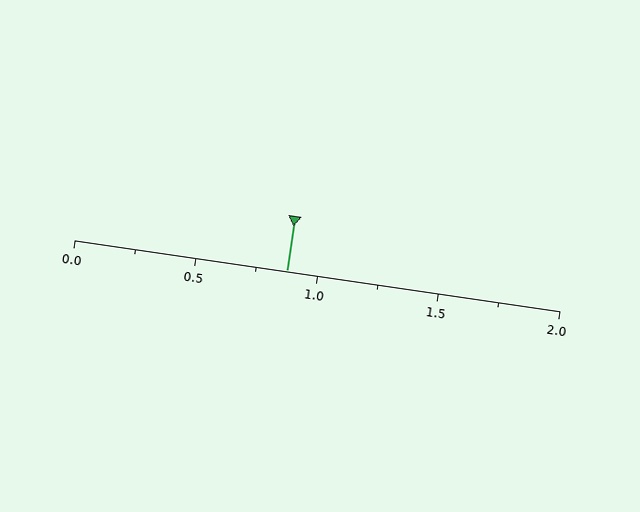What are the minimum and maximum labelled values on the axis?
The axis runs from 0.0 to 2.0.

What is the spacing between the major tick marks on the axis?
The major ticks are spaced 0.5 apart.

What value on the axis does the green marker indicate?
The marker indicates approximately 0.88.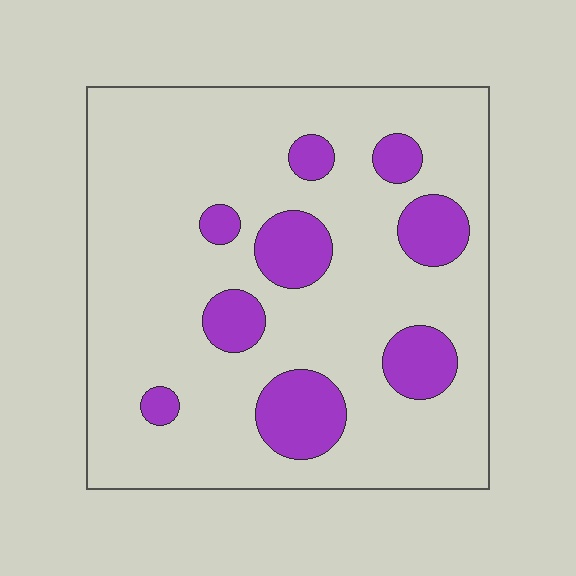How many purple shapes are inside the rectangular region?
9.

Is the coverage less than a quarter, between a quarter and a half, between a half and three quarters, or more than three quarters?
Less than a quarter.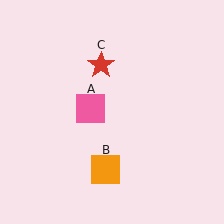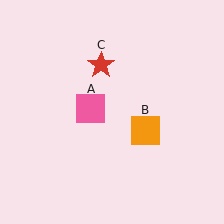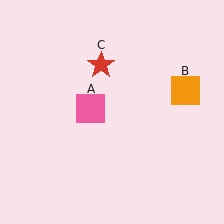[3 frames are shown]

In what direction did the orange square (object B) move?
The orange square (object B) moved up and to the right.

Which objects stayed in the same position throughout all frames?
Pink square (object A) and red star (object C) remained stationary.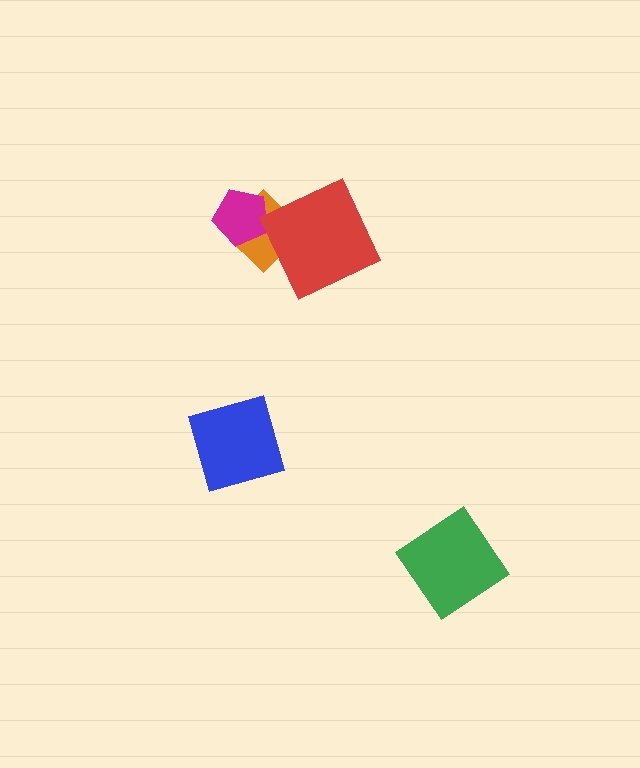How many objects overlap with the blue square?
0 objects overlap with the blue square.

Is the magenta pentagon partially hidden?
No, no other shape covers it.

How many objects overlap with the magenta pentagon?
1 object overlaps with the magenta pentagon.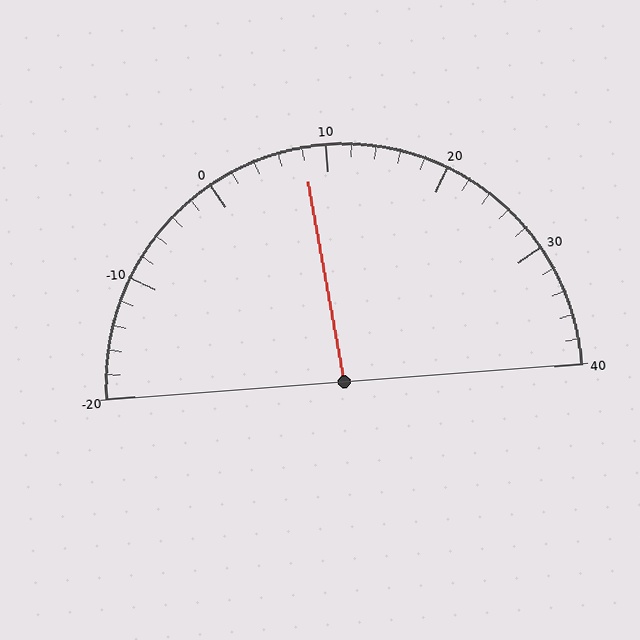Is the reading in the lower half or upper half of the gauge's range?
The reading is in the lower half of the range (-20 to 40).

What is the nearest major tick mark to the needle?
The nearest major tick mark is 10.